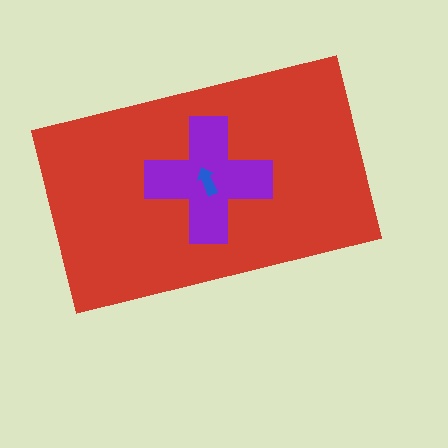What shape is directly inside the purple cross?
The blue arrow.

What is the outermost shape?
The red rectangle.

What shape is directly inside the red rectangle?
The purple cross.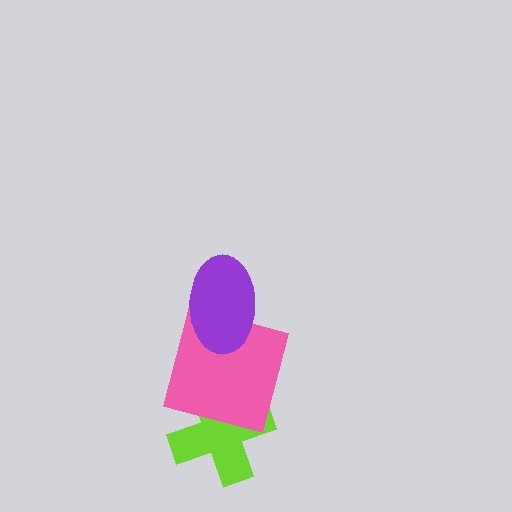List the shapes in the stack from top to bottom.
From top to bottom: the purple ellipse, the pink square, the lime cross.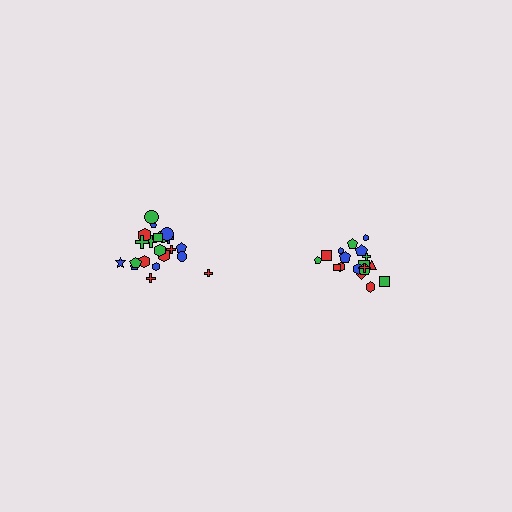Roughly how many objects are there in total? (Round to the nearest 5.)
Roughly 40 objects in total.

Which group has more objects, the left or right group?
The left group.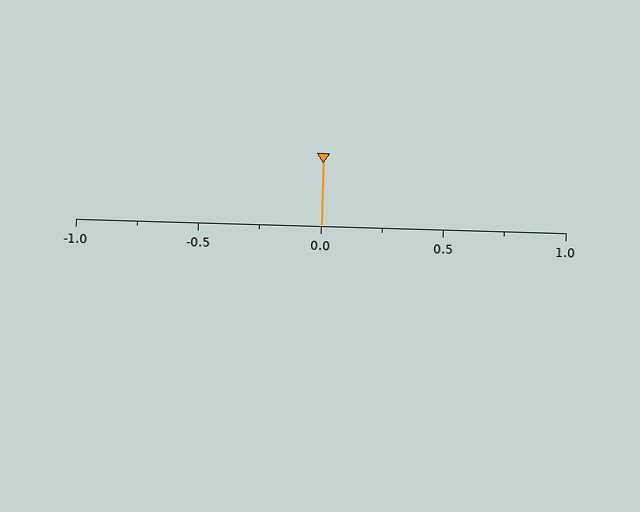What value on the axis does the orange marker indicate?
The marker indicates approximately 0.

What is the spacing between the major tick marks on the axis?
The major ticks are spaced 0.5 apart.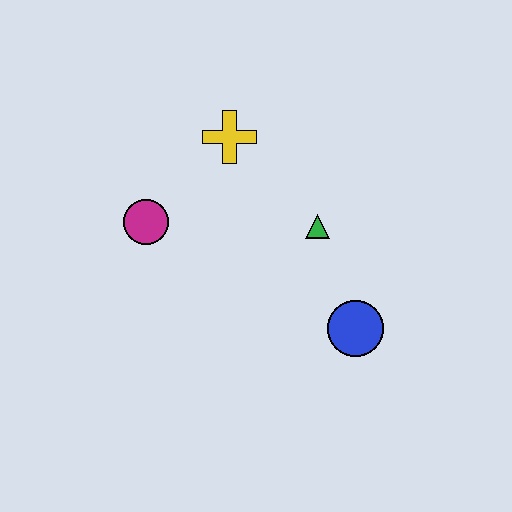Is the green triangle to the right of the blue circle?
No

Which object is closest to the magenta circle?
The yellow cross is closest to the magenta circle.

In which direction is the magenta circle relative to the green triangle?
The magenta circle is to the left of the green triangle.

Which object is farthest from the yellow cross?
The blue circle is farthest from the yellow cross.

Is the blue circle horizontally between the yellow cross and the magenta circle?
No